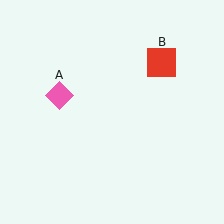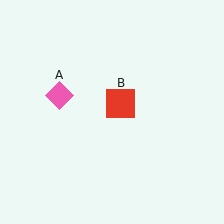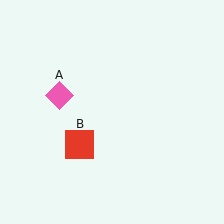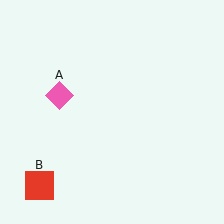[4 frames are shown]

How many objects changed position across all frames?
1 object changed position: red square (object B).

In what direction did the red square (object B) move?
The red square (object B) moved down and to the left.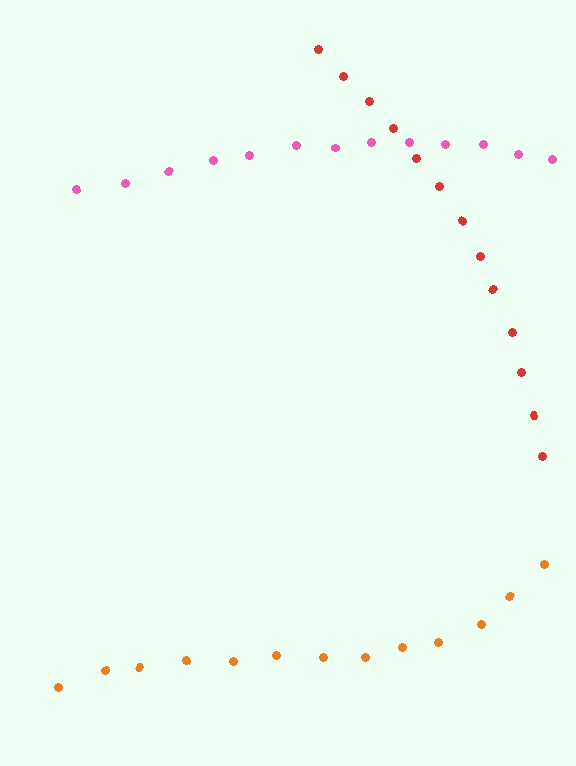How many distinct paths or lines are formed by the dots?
There are 3 distinct paths.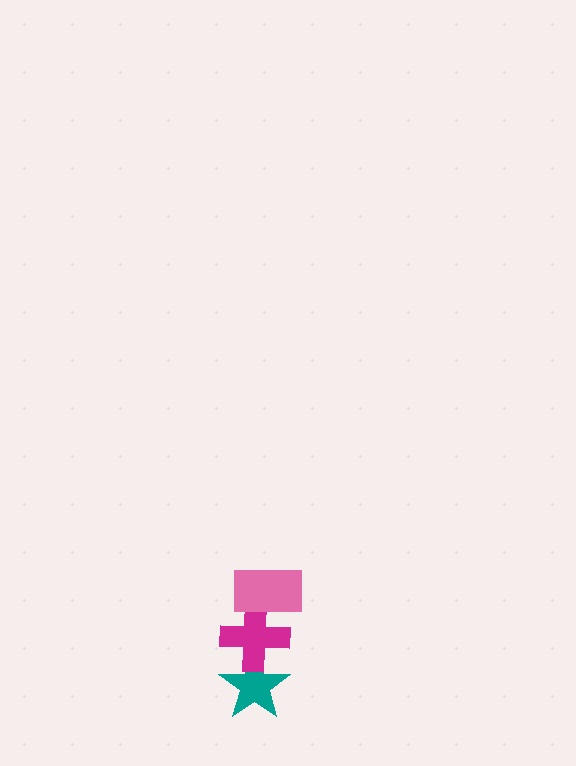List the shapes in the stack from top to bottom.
From top to bottom: the pink rectangle, the magenta cross, the teal star.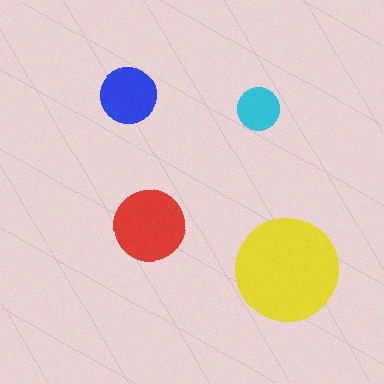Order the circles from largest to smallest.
the yellow one, the red one, the blue one, the cyan one.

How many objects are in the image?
There are 4 objects in the image.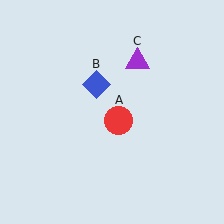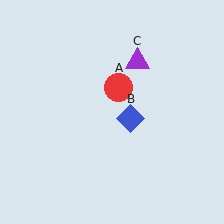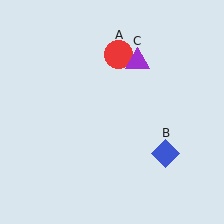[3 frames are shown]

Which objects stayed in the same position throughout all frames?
Purple triangle (object C) remained stationary.